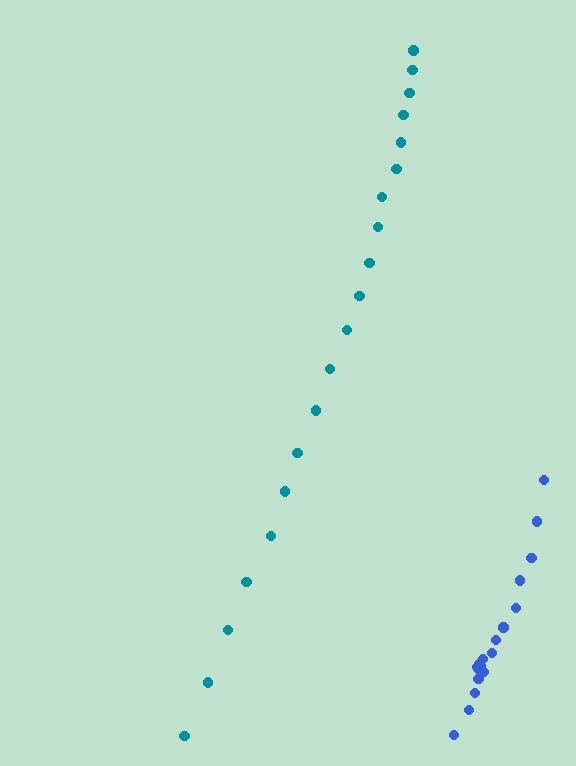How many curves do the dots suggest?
There are 2 distinct paths.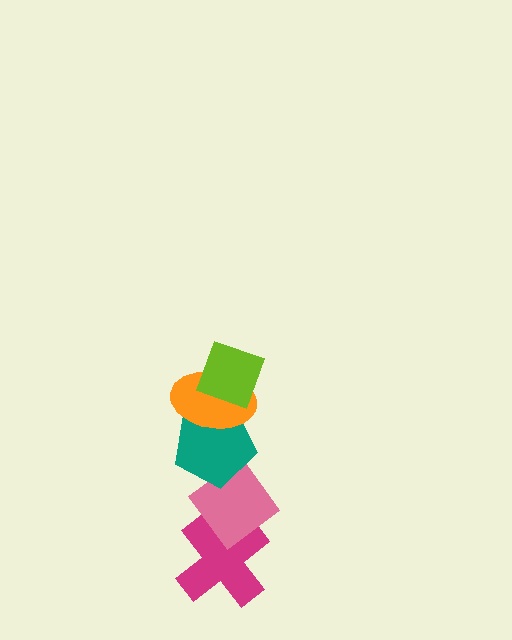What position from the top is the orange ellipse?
The orange ellipse is 2nd from the top.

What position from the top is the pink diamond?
The pink diamond is 4th from the top.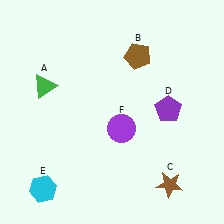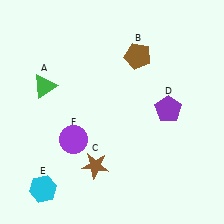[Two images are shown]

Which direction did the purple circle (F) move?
The purple circle (F) moved left.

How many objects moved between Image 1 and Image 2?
2 objects moved between the two images.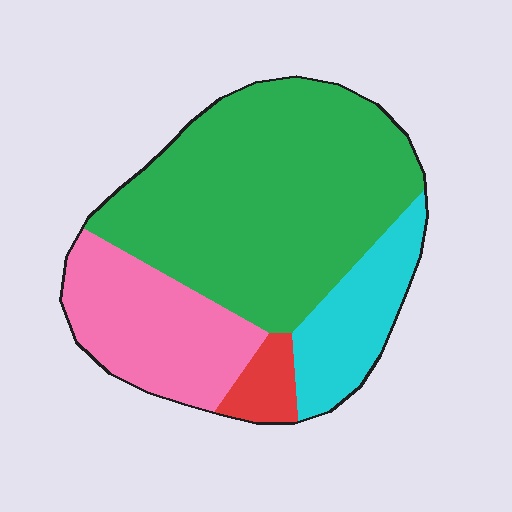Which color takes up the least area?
Red, at roughly 5%.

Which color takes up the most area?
Green, at roughly 55%.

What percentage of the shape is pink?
Pink covers around 25% of the shape.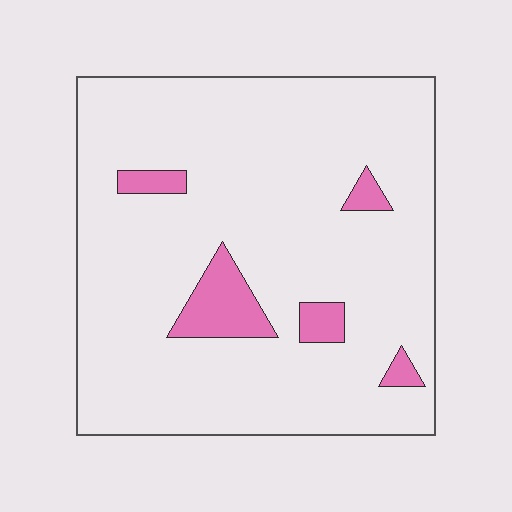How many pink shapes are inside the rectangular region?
5.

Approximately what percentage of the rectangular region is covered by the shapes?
Approximately 10%.